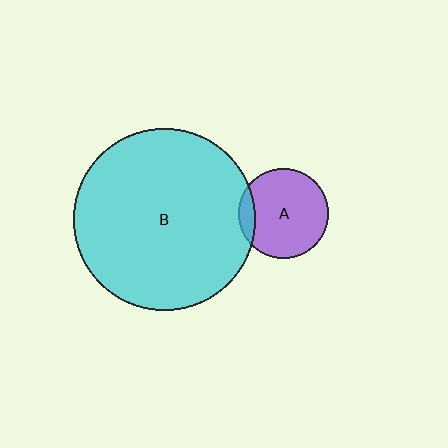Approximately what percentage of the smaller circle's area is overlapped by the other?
Approximately 10%.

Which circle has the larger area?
Circle B (cyan).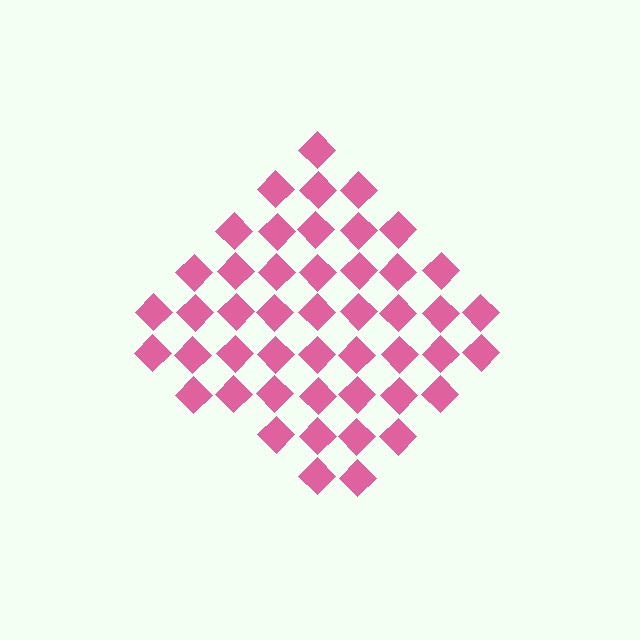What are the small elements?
The small elements are diamonds.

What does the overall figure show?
The overall figure shows a diamond.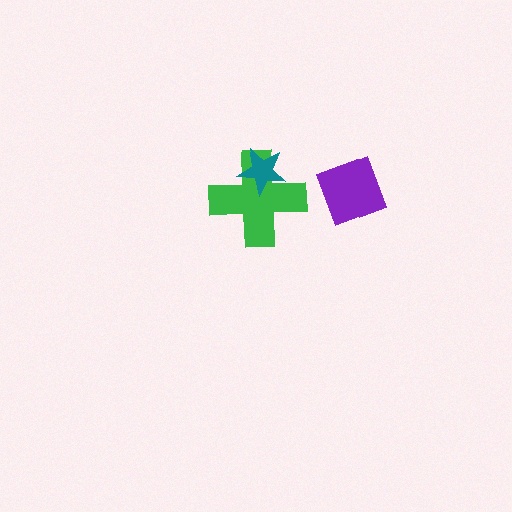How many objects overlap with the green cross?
1 object overlaps with the green cross.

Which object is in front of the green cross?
The teal star is in front of the green cross.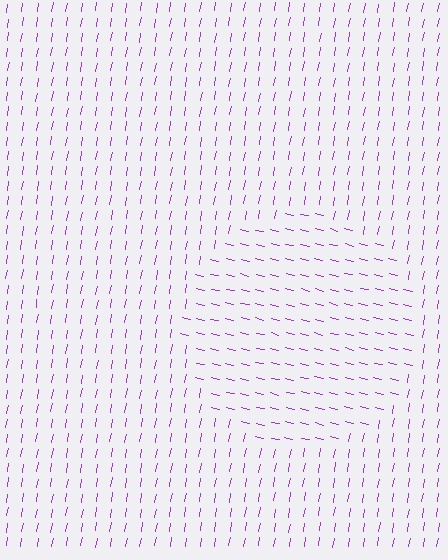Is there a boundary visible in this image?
Yes, there is a texture boundary formed by a change in line orientation.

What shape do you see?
I see a circle.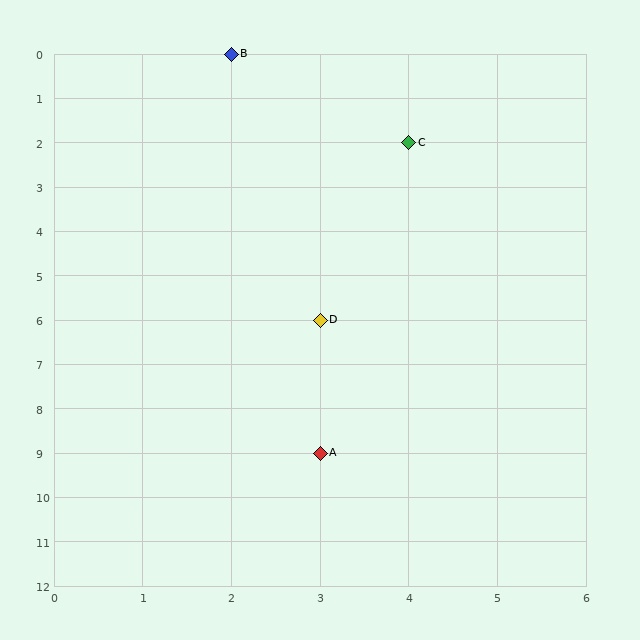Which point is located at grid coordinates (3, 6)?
Point D is at (3, 6).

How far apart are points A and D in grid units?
Points A and D are 3 rows apart.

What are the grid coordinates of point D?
Point D is at grid coordinates (3, 6).